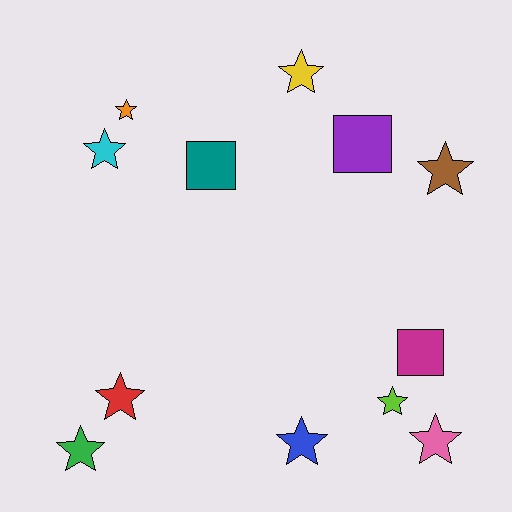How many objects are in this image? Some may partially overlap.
There are 12 objects.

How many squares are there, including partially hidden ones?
There are 3 squares.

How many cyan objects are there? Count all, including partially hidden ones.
There is 1 cyan object.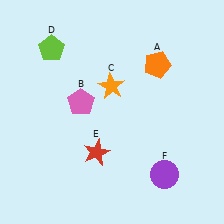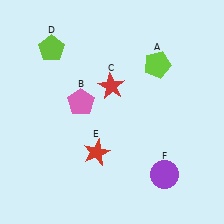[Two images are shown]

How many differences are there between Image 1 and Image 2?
There are 2 differences between the two images.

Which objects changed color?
A changed from orange to lime. C changed from orange to red.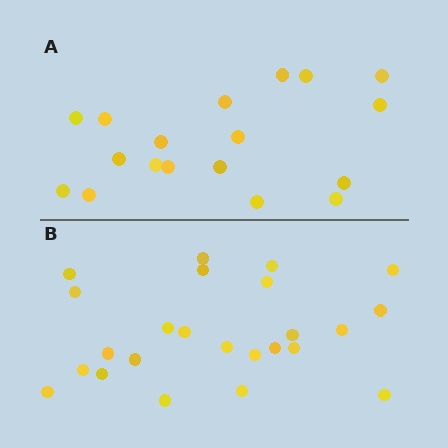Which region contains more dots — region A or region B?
Region B (the bottom region) has more dots.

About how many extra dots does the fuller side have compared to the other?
Region B has about 6 more dots than region A.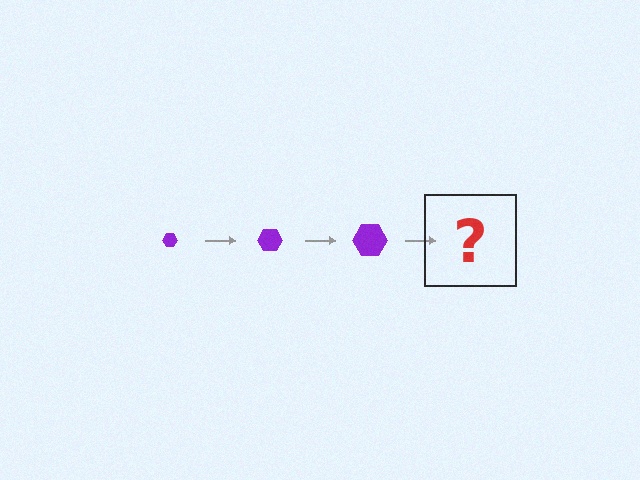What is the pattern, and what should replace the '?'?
The pattern is that the hexagon gets progressively larger each step. The '?' should be a purple hexagon, larger than the previous one.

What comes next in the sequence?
The next element should be a purple hexagon, larger than the previous one.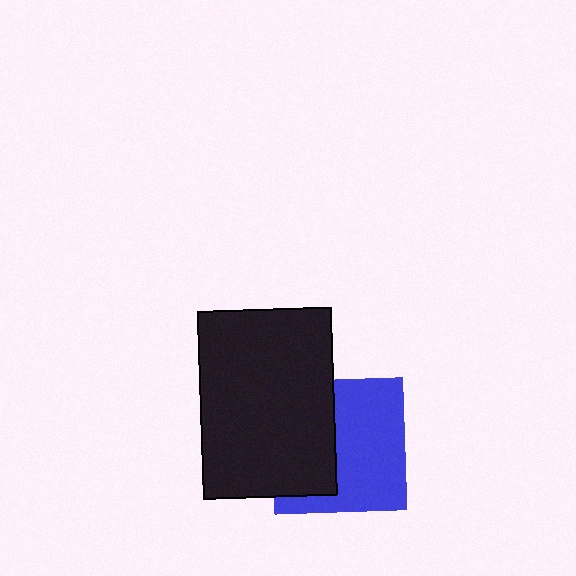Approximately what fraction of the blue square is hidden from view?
Roughly 43% of the blue square is hidden behind the black rectangle.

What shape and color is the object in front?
The object in front is a black rectangle.